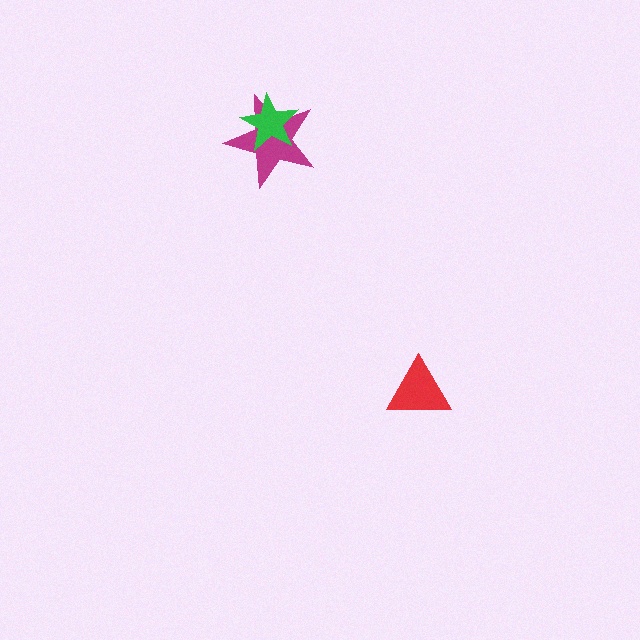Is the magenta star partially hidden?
Yes, it is partially covered by another shape.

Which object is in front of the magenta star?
The green star is in front of the magenta star.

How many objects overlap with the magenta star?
1 object overlaps with the magenta star.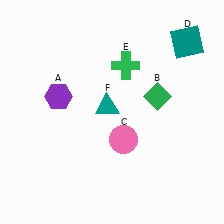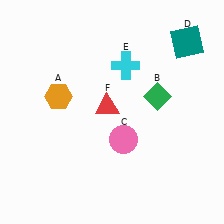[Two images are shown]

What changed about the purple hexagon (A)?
In Image 1, A is purple. In Image 2, it changed to orange.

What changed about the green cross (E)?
In Image 1, E is green. In Image 2, it changed to cyan.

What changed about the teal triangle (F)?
In Image 1, F is teal. In Image 2, it changed to red.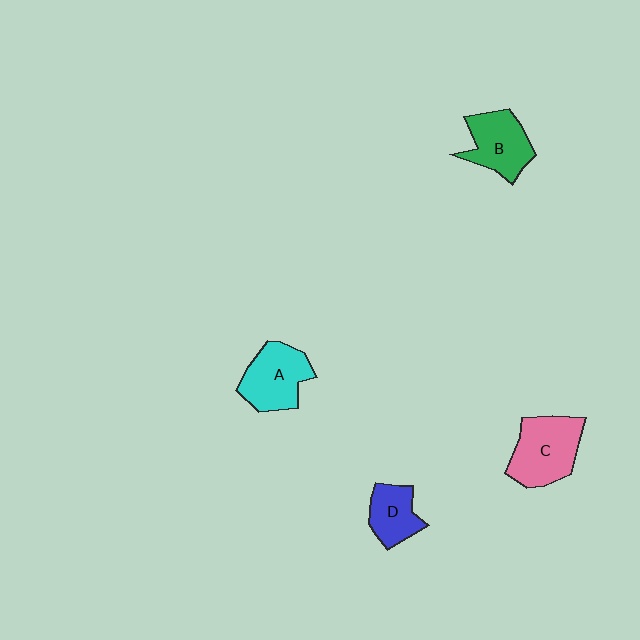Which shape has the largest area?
Shape C (pink).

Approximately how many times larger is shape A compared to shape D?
Approximately 1.4 times.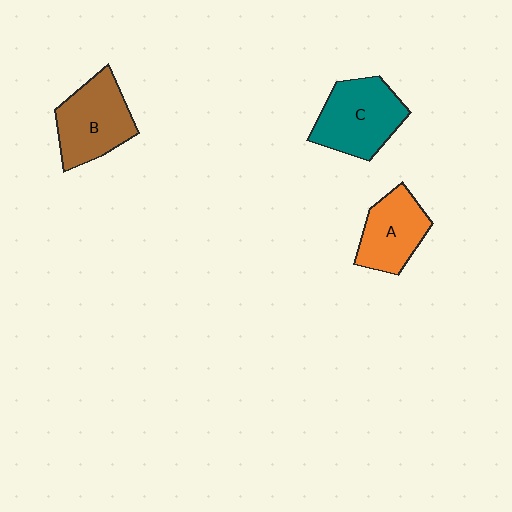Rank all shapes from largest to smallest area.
From largest to smallest: C (teal), B (brown), A (orange).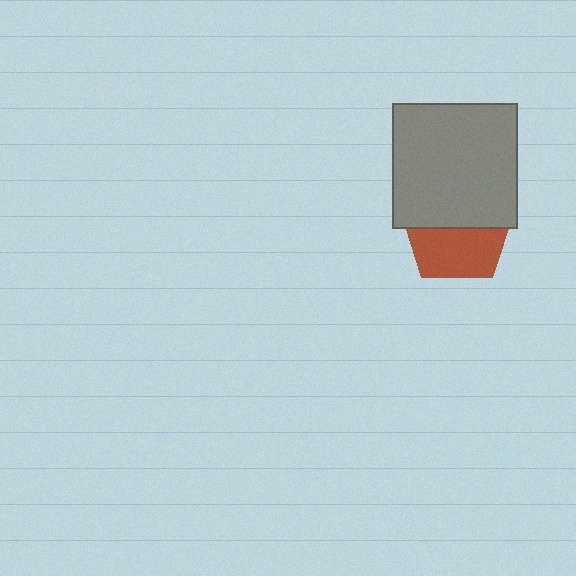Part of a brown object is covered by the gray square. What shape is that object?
It is a pentagon.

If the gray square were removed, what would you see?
You would see the complete brown pentagon.